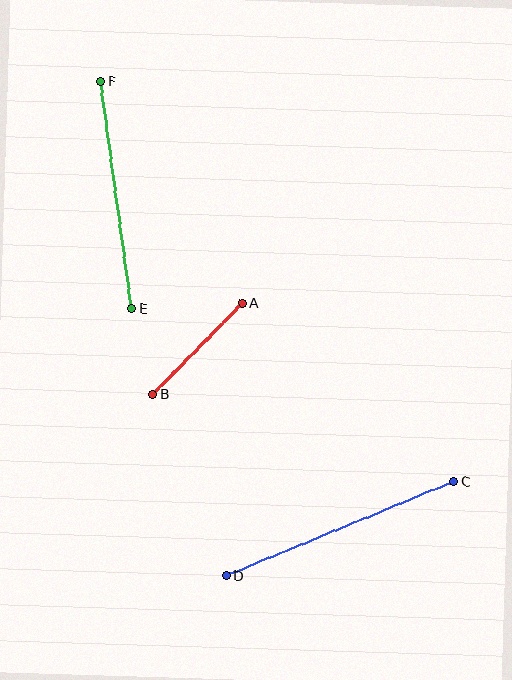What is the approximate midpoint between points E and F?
The midpoint is at approximately (116, 195) pixels.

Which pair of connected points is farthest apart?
Points C and D are farthest apart.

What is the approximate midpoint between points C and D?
The midpoint is at approximately (340, 528) pixels.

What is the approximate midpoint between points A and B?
The midpoint is at approximately (198, 349) pixels.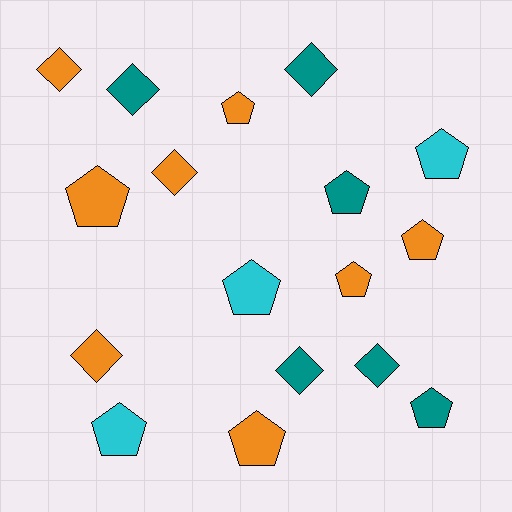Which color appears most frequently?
Orange, with 8 objects.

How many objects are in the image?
There are 17 objects.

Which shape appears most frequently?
Pentagon, with 10 objects.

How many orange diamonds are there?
There are 3 orange diamonds.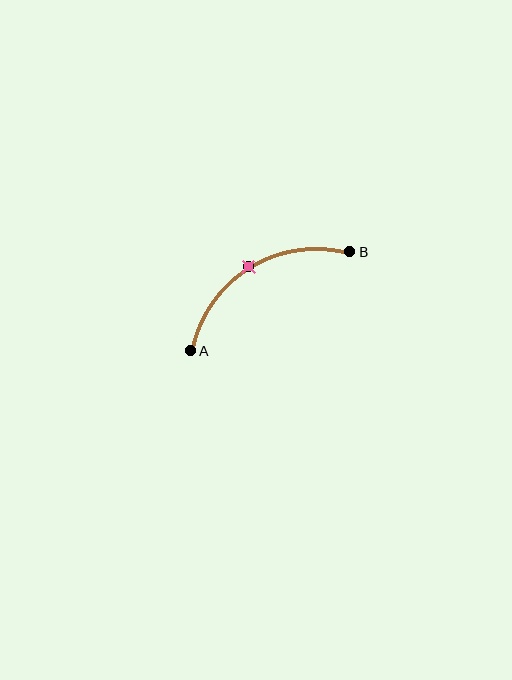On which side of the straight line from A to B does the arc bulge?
The arc bulges above the straight line connecting A and B.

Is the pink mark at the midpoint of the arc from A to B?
Yes. The pink mark lies on the arc at equal arc-length from both A and B — it is the arc midpoint.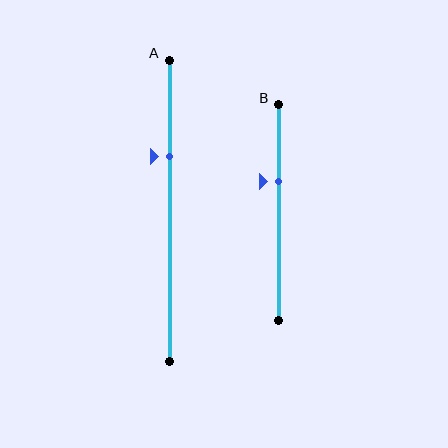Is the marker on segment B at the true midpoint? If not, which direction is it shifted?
No, the marker on segment B is shifted upward by about 14% of the segment length.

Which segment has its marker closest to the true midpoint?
Segment B has its marker closest to the true midpoint.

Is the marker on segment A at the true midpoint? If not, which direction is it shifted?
No, the marker on segment A is shifted upward by about 18% of the segment length.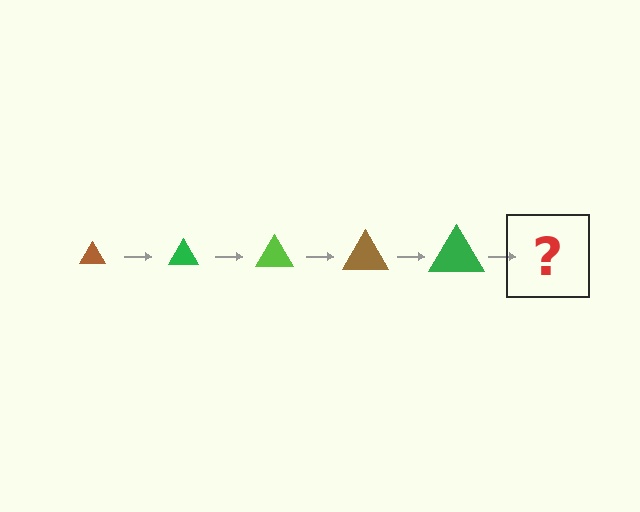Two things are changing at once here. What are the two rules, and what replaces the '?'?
The two rules are that the triangle grows larger each step and the color cycles through brown, green, and lime. The '?' should be a lime triangle, larger than the previous one.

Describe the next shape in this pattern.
It should be a lime triangle, larger than the previous one.